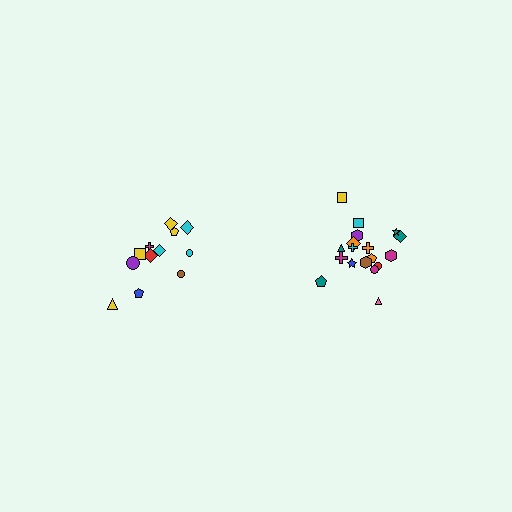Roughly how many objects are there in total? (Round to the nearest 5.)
Roughly 30 objects in total.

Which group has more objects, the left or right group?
The right group.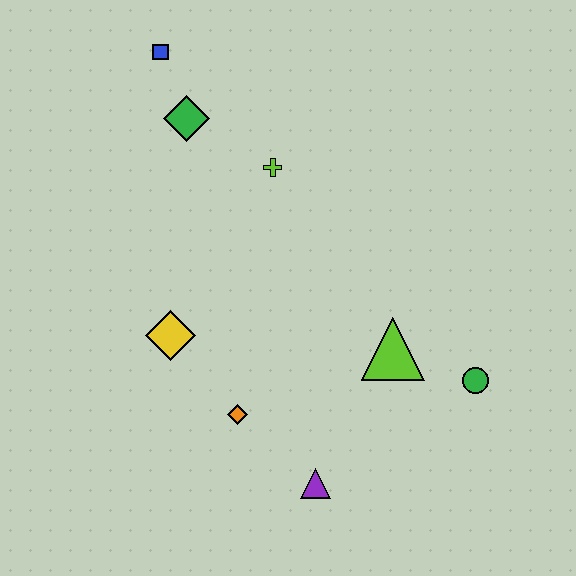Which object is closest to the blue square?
The green diamond is closest to the blue square.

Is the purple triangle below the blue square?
Yes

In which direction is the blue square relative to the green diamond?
The blue square is above the green diamond.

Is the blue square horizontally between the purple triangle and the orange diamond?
No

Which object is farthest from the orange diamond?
The blue square is farthest from the orange diamond.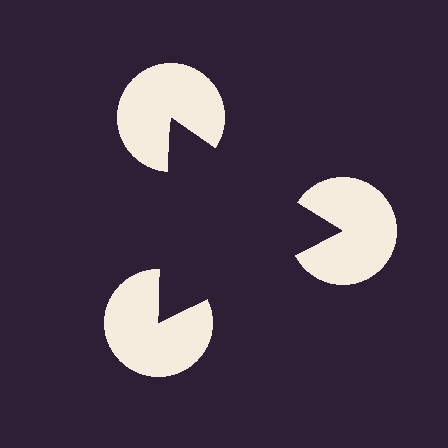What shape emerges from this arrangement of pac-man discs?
An illusory triangle — its edges are inferred from the aligned wedge cuts in the pac-man discs, not physically drawn.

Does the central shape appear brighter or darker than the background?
It typically appears slightly darker than the background, even though no actual brightness change is drawn.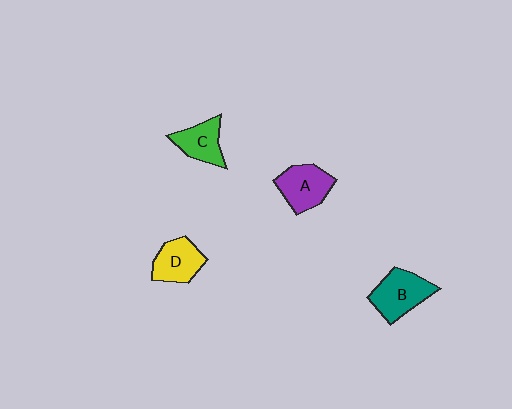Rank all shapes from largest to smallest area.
From largest to smallest: B (teal), A (purple), D (yellow), C (green).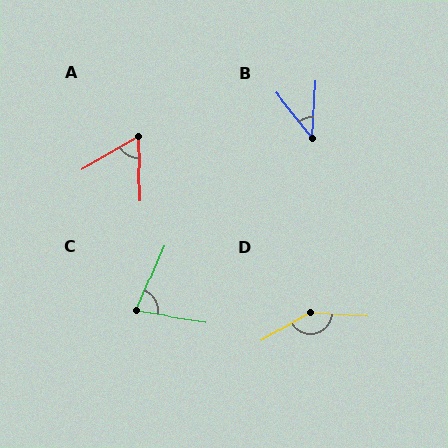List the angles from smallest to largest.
B (43°), A (61°), C (75°), D (145°).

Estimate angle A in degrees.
Approximately 61 degrees.